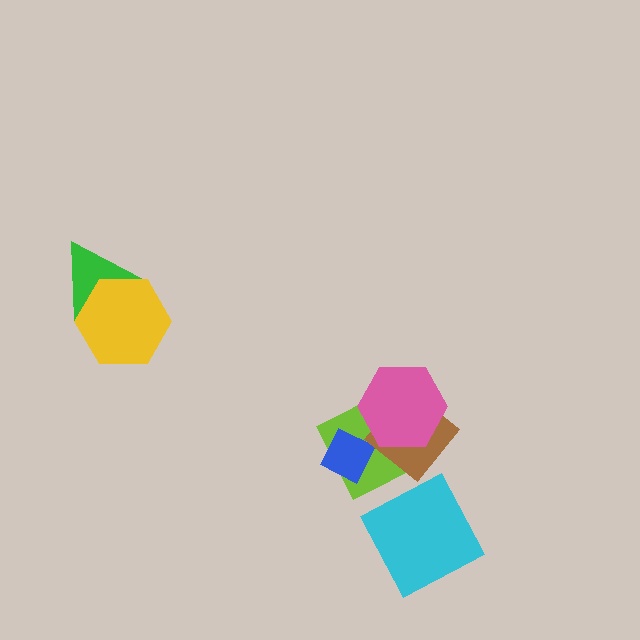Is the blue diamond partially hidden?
Yes, it is partially covered by another shape.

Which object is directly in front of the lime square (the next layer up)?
The blue diamond is directly in front of the lime square.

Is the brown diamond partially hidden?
Yes, it is partially covered by another shape.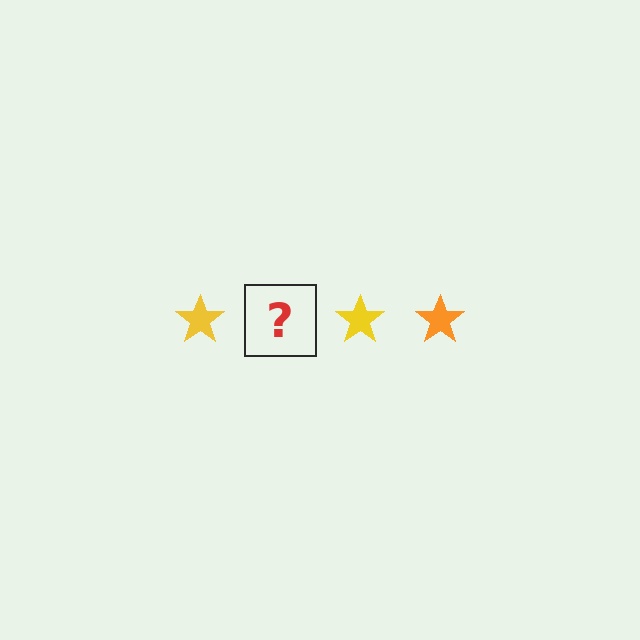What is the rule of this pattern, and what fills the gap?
The rule is that the pattern cycles through yellow, orange stars. The gap should be filled with an orange star.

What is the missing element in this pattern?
The missing element is an orange star.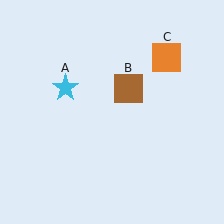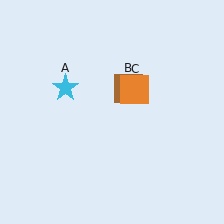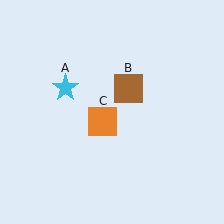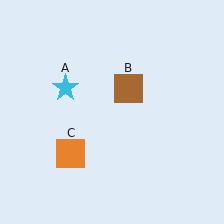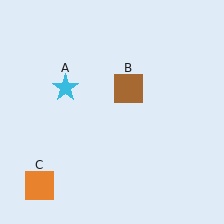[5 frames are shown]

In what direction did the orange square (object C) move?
The orange square (object C) moved down and to the left.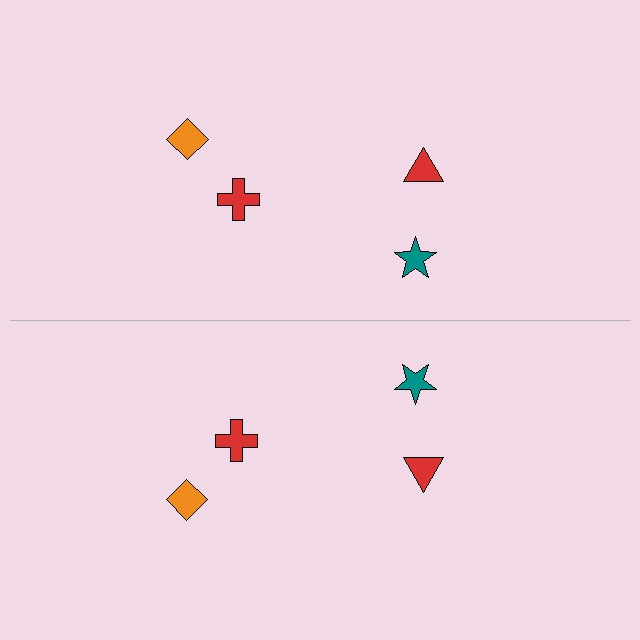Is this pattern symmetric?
Yes, this pattern has bilateral (reflection) symmetry.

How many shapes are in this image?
There are 8 shapes in this image.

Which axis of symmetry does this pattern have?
The pattern has a horizontal axis of symmetry running through the center of the image.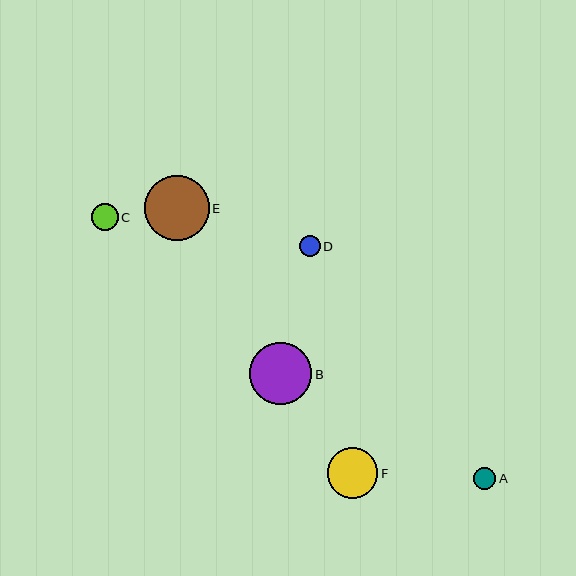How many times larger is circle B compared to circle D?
Circle B is approximately 2.9 times the size of circle D.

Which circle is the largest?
Circle E is the largest with a size of approximately 64 pixels.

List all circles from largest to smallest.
From largest to smallest: E, B, F, C, A, D.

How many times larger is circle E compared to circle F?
Circle E is approximately 1.3 times the size of circle F.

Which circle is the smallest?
Circle D is the smallest with a size of approximately 21 pixels.